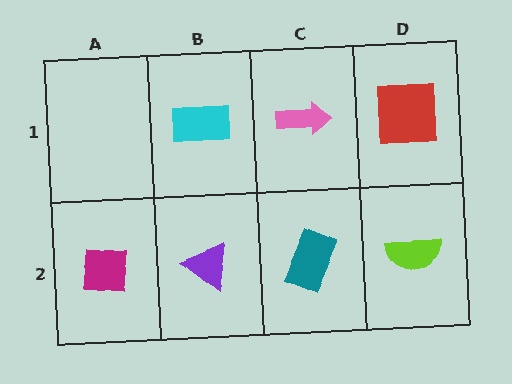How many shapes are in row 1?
3 shapes.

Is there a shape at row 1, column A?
No, that cell is empty.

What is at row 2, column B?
A purple triangle.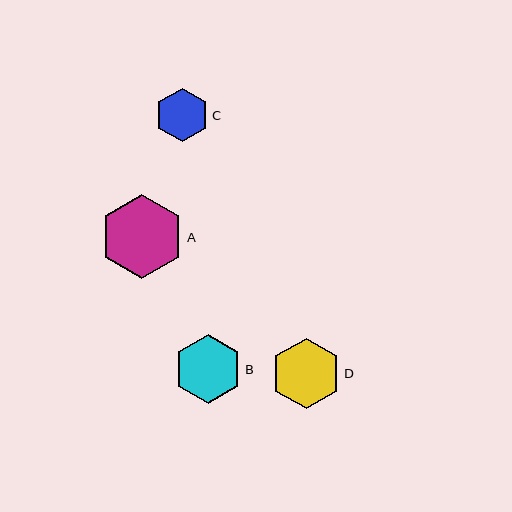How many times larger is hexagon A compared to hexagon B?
Hexagon A is approximately 1.2 times the size of hexagon B.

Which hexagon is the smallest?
Hexagon C is the smallest with a size of approximately 54 pixels.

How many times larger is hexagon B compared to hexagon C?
Hexagon B is approximately 1.3 times the size of hexagon C.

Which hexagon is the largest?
Hexagon A is the largest with a size of approximately 84 pixels.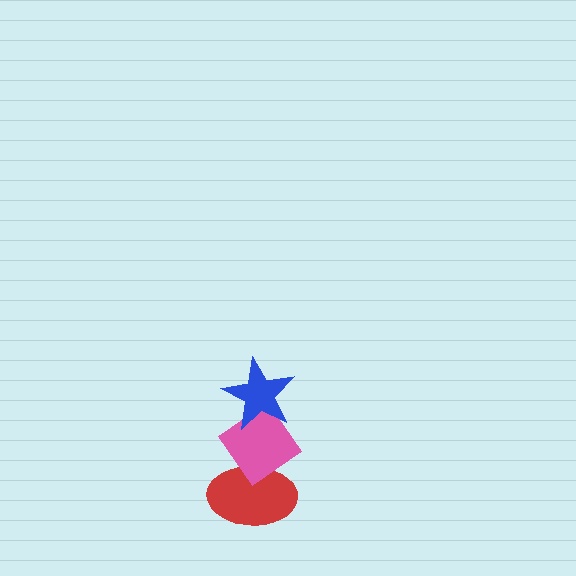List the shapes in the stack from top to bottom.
From top to bottom: the blue star, the pink diamond, the red ellipse.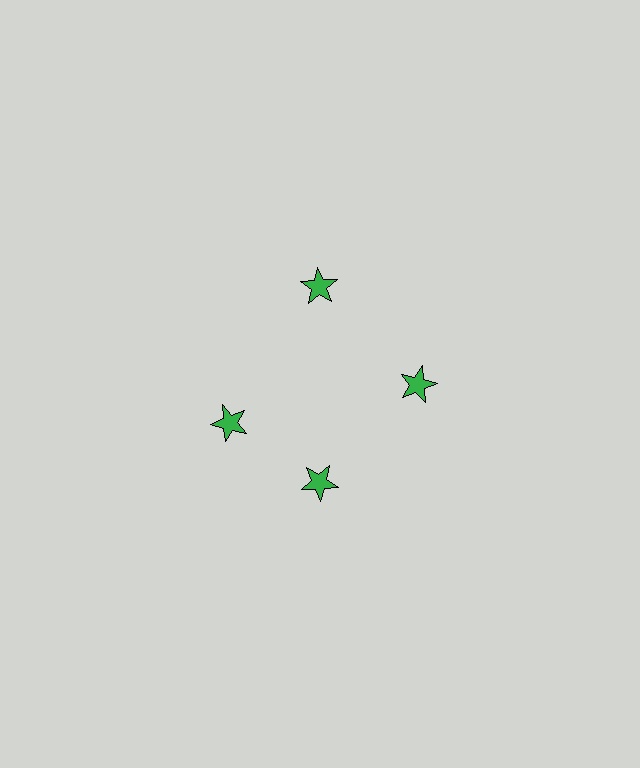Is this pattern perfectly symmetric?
No. The 4 green stars are arranged in a ring, but one element near the 9 o'clock position is rotated out of alignment along the ring, breaking the 4-fold rotational symmetry.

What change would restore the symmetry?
The symmetry would be restored by rotating it back into even spacing with its neighbors so that all 4 stars sit at equal angles and equal distance from the center.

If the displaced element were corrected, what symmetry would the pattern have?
It would have 4-fold rotational symmetry — the pattern would map onto itself every 90 degrees.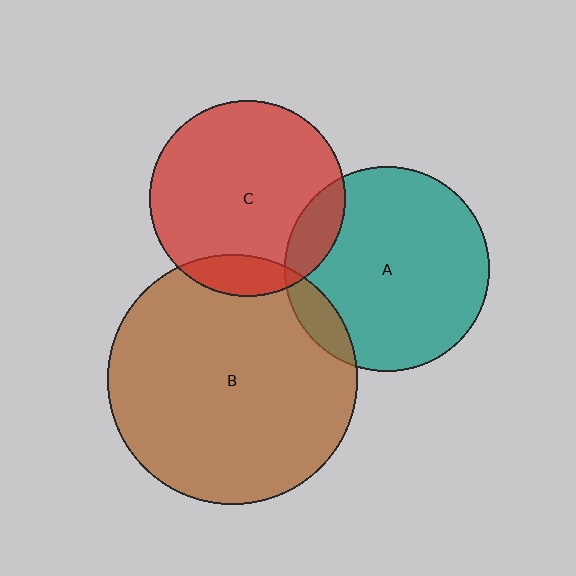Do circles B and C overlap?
Yes.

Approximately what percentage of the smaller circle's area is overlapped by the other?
Approximately 10%.